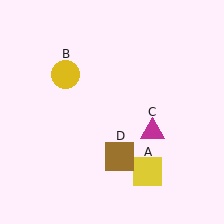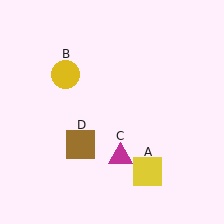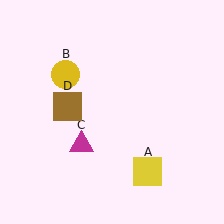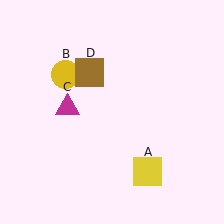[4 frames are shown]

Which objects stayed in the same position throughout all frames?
Yellow square (object A) and yellow circle (object B) remained stationary.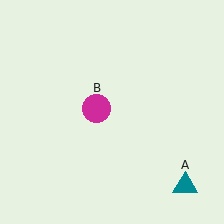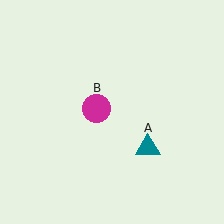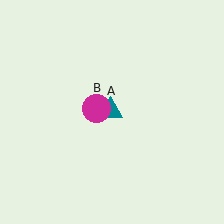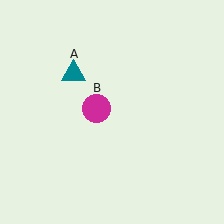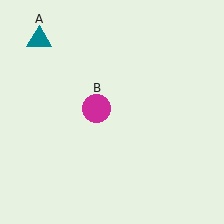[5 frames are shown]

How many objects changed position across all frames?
1 object changed position: teal triangle (object A).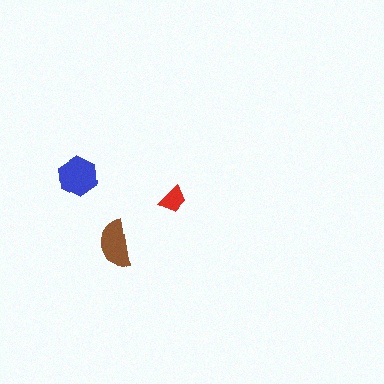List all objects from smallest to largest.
The red trapezoid, the brown semicircle, the blue hexagon.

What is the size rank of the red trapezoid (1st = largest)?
3rd.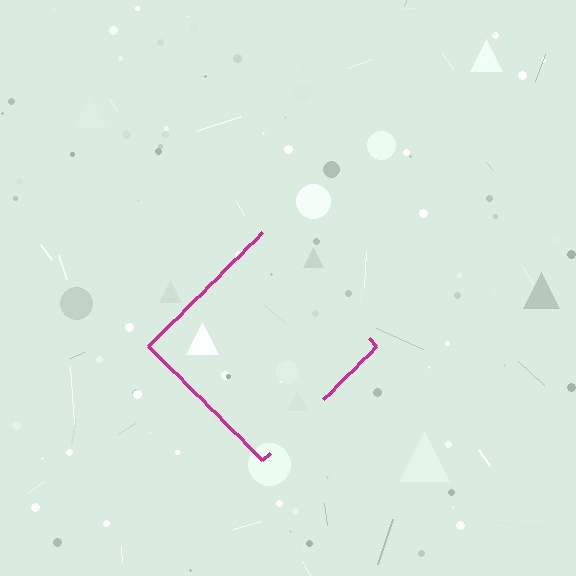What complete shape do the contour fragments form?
The contour fragments form a diamond.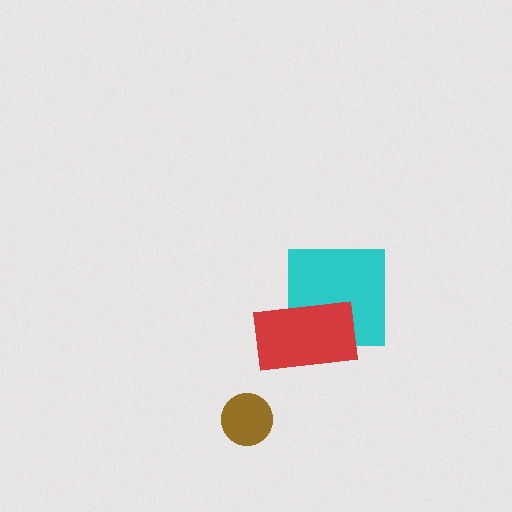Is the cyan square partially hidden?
Yes, it is partially covered by another shape.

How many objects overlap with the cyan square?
1 object overlaps with the cyan square.